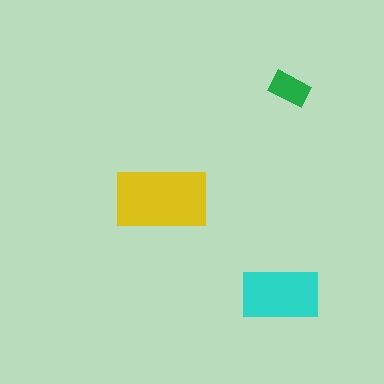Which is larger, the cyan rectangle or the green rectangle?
The cyan one.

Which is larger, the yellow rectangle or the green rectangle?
The yellow one.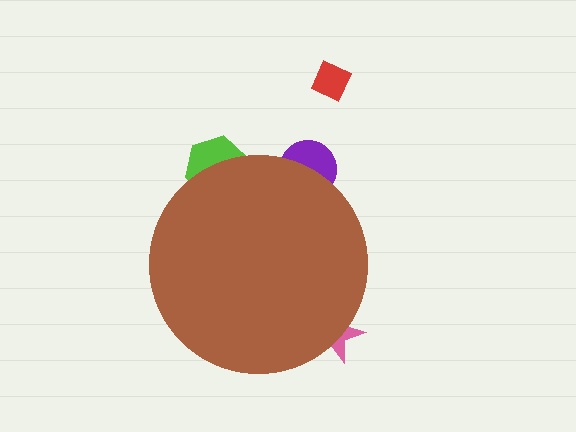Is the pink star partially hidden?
Yes, the pink star is partially hidden behind the brown circle.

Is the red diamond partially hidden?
No, the red diamond is fully visible.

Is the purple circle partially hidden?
Yes, the purple circle is partially hidden behind the brown circle.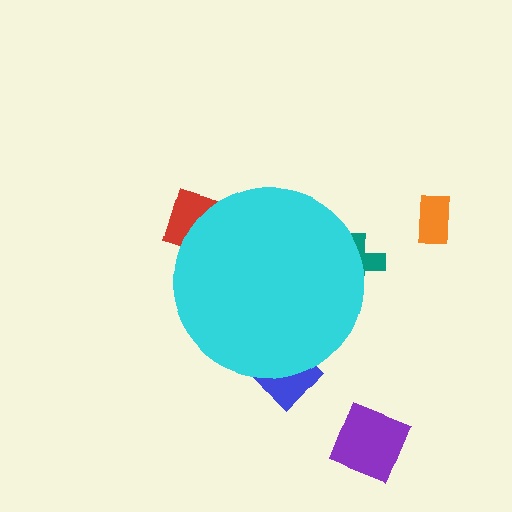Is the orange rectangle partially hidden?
No, the orange rectangle is fully visible.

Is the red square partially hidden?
Yes, the red square is partially hidden behind the cyan circle.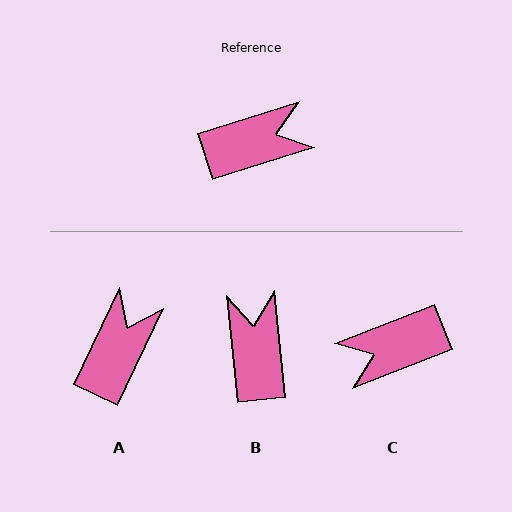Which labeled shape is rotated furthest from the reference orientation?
C, about 176 degrees away.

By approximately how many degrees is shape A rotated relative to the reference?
Approximately 47 degrees counter-clockwise.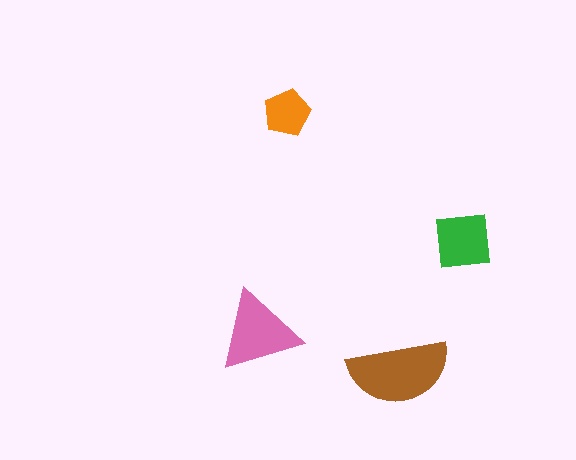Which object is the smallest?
The orange pentagon.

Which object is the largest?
The brown semicircle.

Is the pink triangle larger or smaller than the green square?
Larger.